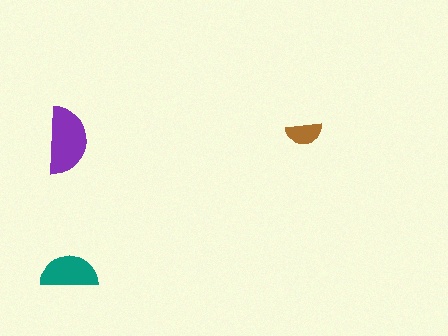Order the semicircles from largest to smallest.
the purple one, the teal one, the brown one.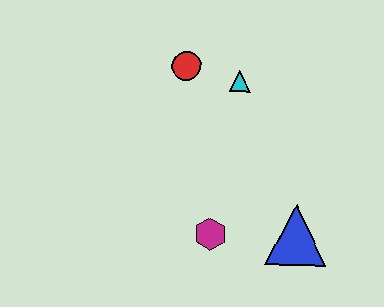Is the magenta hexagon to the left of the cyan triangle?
Yes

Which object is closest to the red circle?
The cyan triangle is closest to the red circle.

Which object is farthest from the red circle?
The blue triangle is farthest from the red circle.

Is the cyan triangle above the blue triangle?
Yes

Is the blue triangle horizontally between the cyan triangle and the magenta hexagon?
No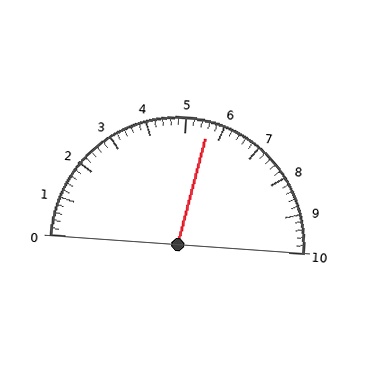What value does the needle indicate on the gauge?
The needle indicates approximately 5.6.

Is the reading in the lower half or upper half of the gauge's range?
The reading is in the upper half of the range (0 to 10).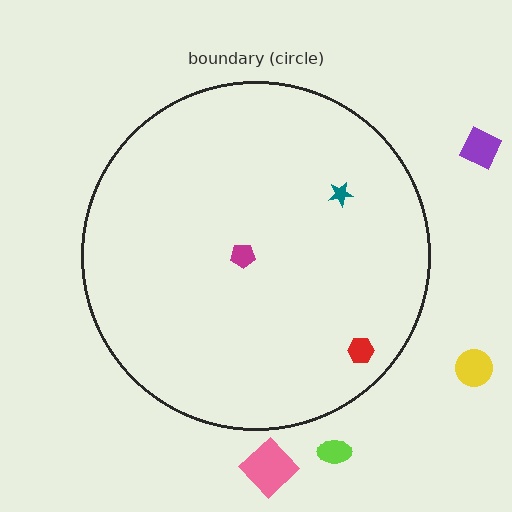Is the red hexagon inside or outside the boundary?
Inside.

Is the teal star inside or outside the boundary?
Inside.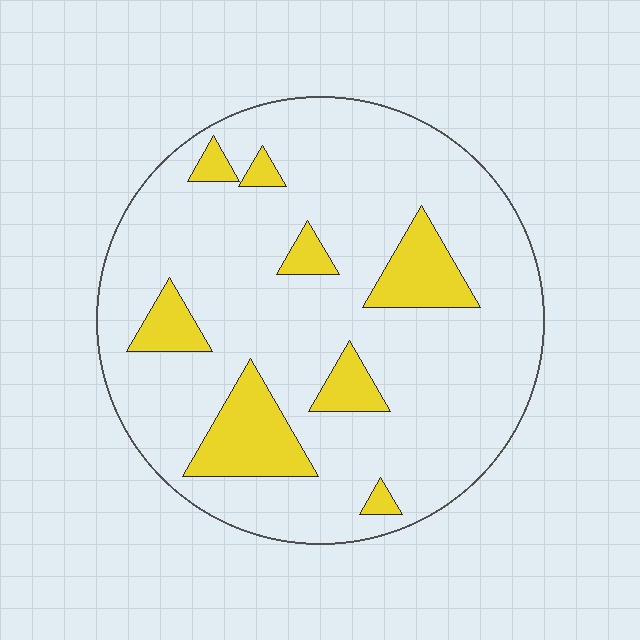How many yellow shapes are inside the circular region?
8.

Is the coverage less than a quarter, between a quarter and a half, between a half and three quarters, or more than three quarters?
Less than a quarter.